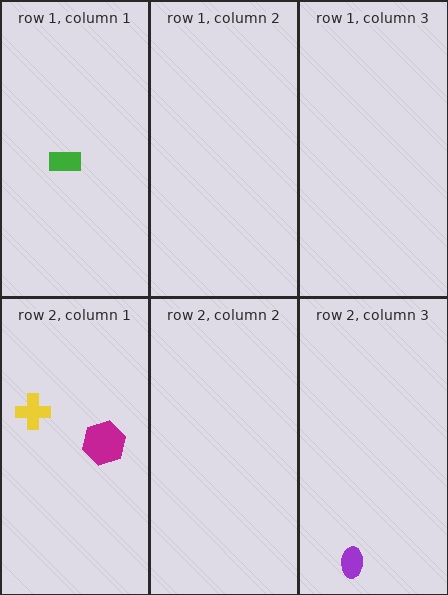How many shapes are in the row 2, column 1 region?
2.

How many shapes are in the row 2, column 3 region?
1.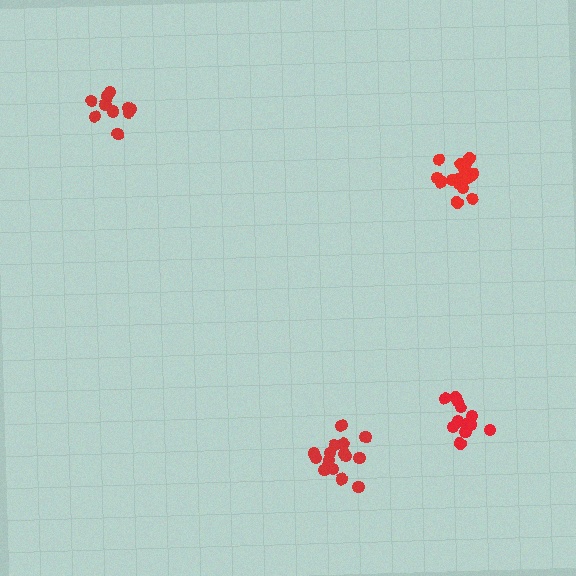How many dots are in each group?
Group 1: 16 dots, Group 2: 10 dots, Group 3: 16 dots, Group 4: 12 dots (54 total).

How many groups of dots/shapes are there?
There are 4 groups.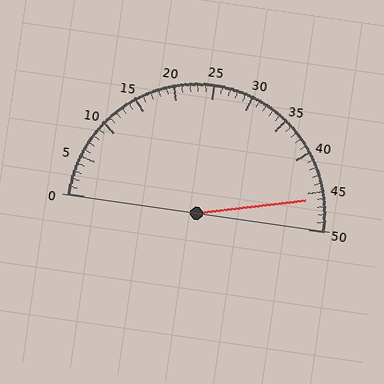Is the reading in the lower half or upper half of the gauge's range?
The reading is in the upper half of the range (0 to 50).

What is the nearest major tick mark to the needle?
The nearest major tick mark is 45.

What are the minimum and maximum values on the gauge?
The gauge ranges from 0 to 50.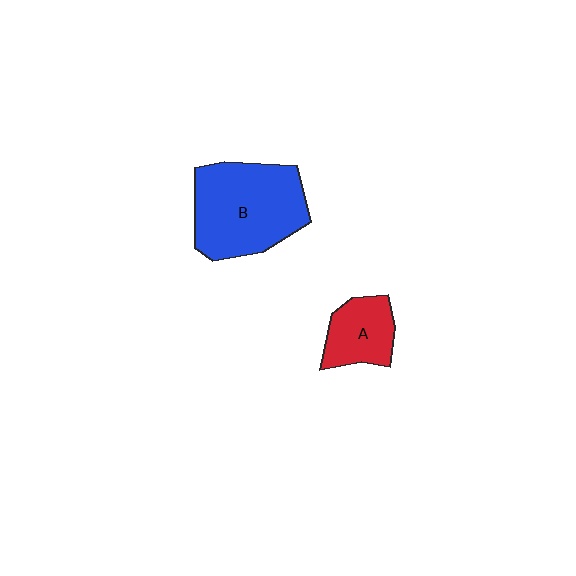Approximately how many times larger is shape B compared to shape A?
Approximately 2.2 times.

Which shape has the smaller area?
Shape A (red).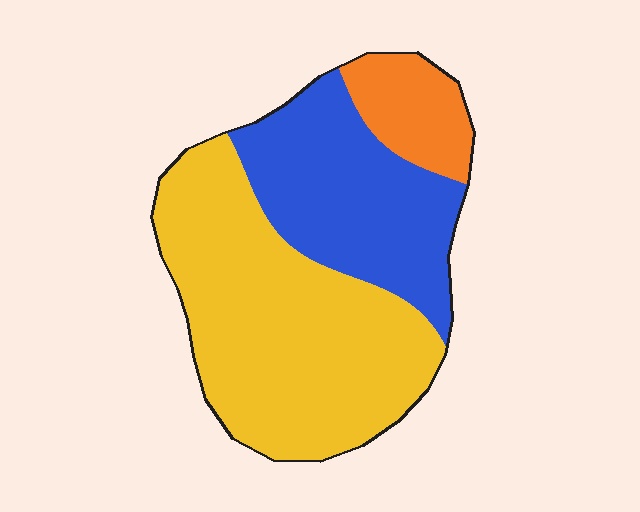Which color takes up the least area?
Orange, at roughly 10%.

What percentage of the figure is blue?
Blue takes up between a sixth and a third of the figure.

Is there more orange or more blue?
Blue.